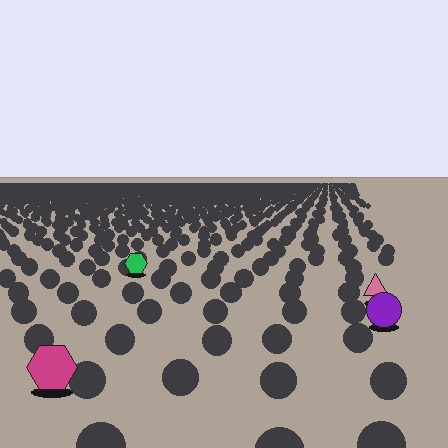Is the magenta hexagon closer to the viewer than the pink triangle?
Yes. The magenta hexagon is closer — you can tell from the texture gradient: the ground texture is coarser near it.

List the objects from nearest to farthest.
From nearest to farthest: the magenta hexagon, the purple circle, the pink triangle, the green hexagon.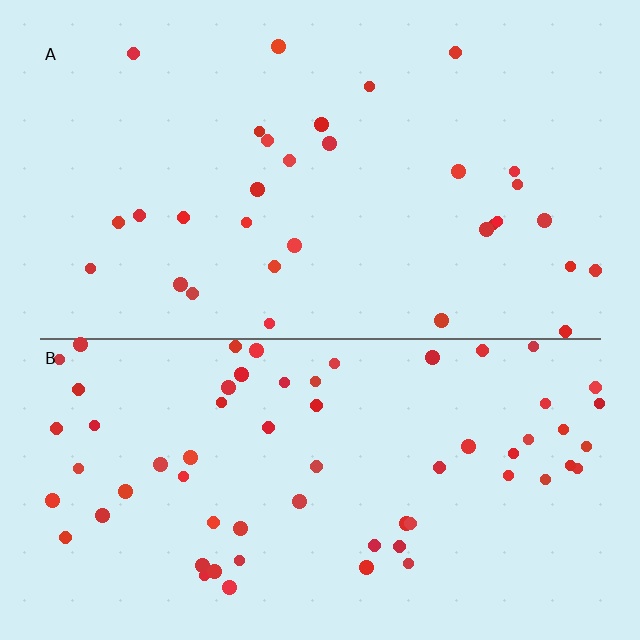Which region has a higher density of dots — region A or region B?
B (the bottom).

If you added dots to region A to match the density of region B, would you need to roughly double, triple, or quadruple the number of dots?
Approximately double.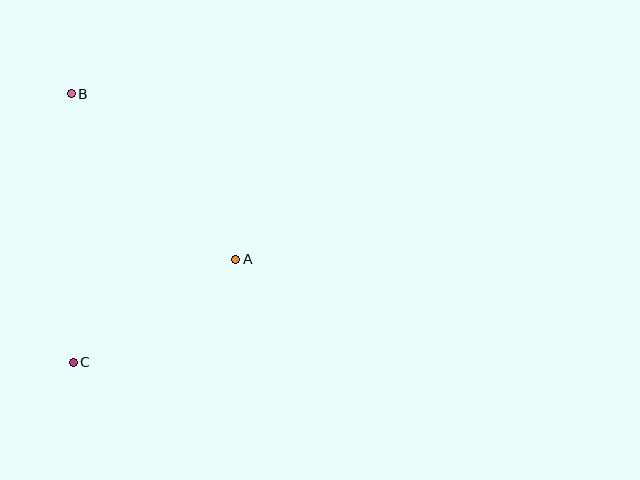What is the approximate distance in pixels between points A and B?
The distance between A and B is approximately 233 pixels.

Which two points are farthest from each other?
Points B and C are farthest from each other.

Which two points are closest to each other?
Points A and C are closest to each other.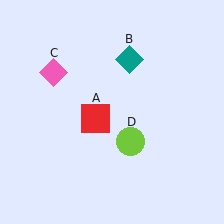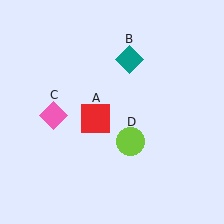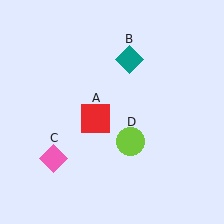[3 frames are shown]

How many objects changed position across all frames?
1 object changed position: pink diamond (object C).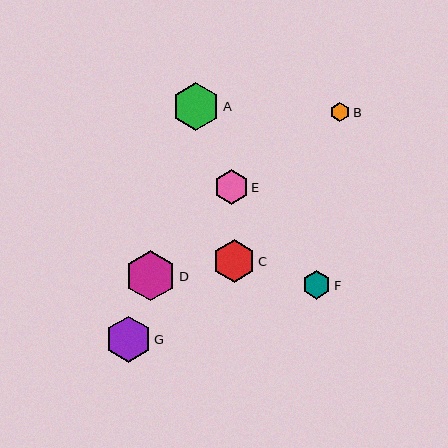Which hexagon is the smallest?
Hexagon B is the smallest with a size of approximately 19 pixels.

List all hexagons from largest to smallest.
From largest to smallest: D, A, G, C, E, F, B.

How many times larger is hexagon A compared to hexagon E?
Hexagon A is approximately 1.4 times the size of hexagon E.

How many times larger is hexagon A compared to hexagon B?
Hexagon A is approximately 2.5 times the size of hexagon B.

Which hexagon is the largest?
Hexagon D is the largest with a size of approximately 50 pixels.